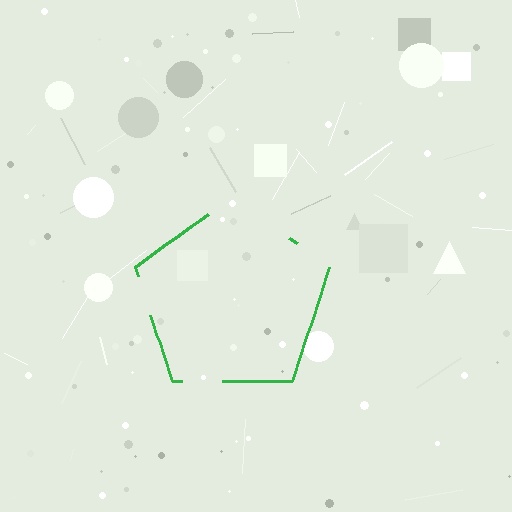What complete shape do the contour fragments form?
The contour fragments form a pentagon.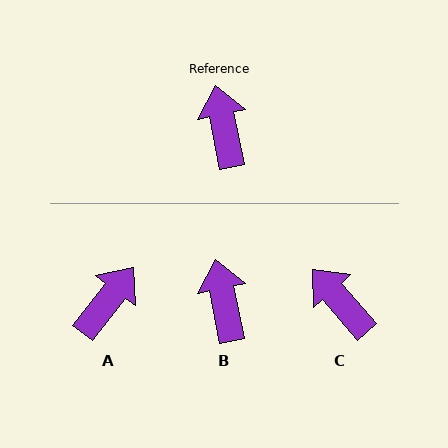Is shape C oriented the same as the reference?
No, it is off by about 30 degrees.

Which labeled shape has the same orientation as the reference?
B.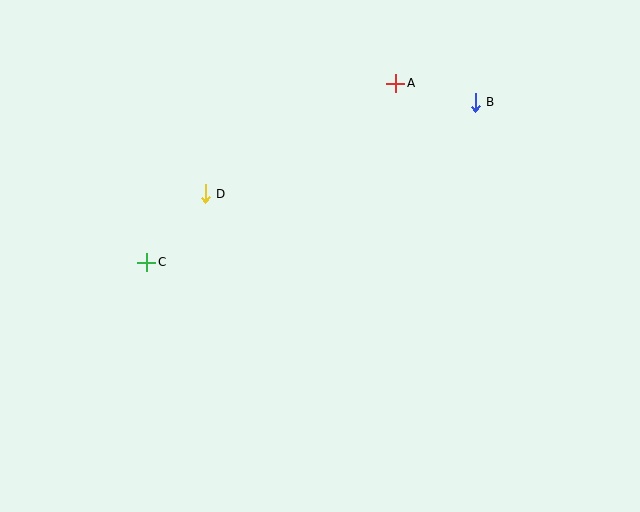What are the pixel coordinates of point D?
Point D is at (205, 194).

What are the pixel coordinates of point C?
Point C is at (147, 262).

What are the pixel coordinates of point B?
Point B is at (475, 102).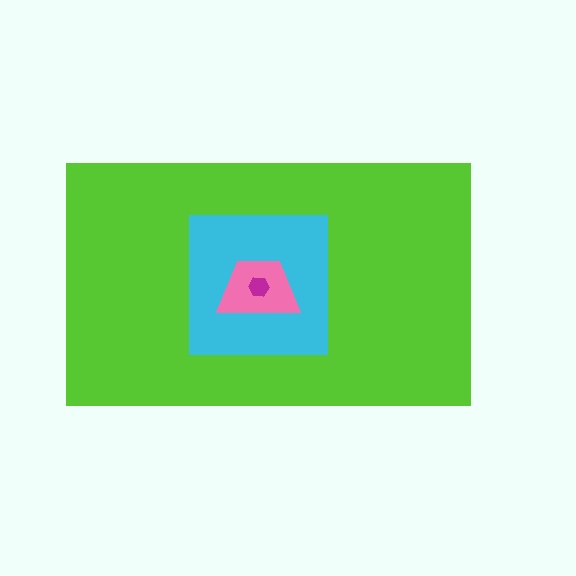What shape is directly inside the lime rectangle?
The cyan square.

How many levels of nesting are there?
4.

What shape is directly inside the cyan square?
The pink trapezoid.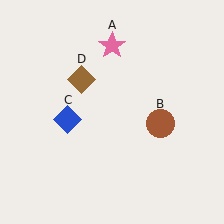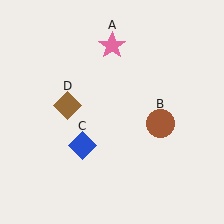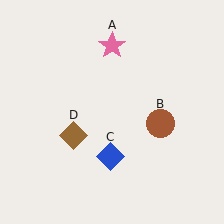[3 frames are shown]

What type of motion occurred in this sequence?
The blue diamond (object C), brown diamond (object D) rotated counterclockwise around the center of the scene.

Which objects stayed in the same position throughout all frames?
Pink star (object A) and brown circle (object B) remained stationary.